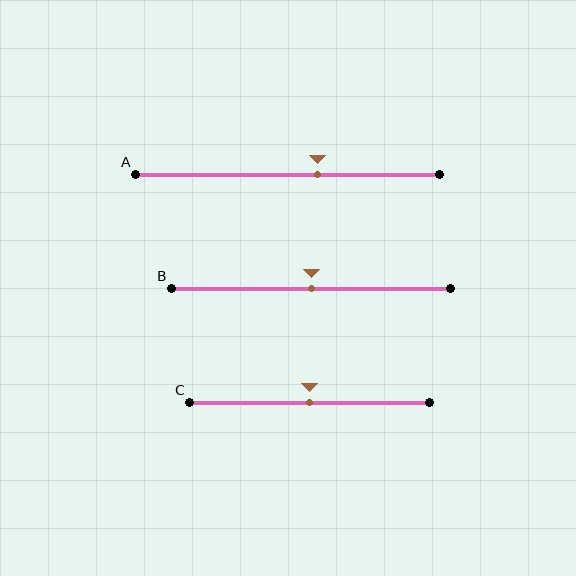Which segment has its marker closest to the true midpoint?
Segment B has its marker closest to the true midpoint.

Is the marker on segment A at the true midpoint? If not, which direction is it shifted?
No, the marker on segment A is shifted to the right by about 10% of the segment length.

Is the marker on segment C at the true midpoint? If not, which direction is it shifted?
Yes, the marker on segment C is at the true midpoint.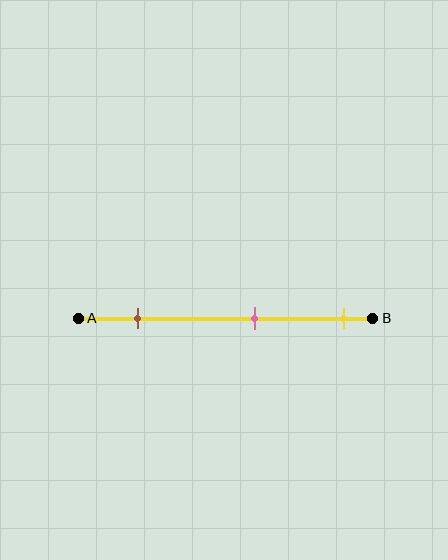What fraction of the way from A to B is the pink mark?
The pink mark is approximately 60% (0.6) of the way from A to B.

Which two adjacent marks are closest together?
The pink and yellow marks are the closest adjacent pair.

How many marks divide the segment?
There are 3 marks dividing the segment.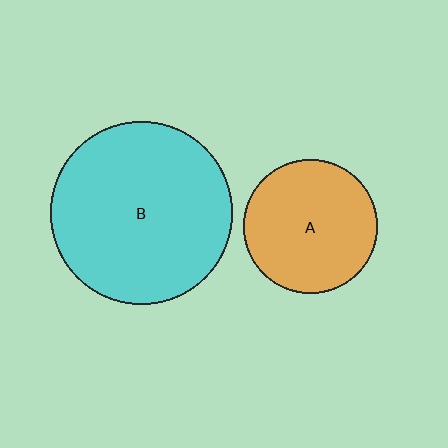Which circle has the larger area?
Circle B (cyan).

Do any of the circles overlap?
No, none of the circles overlap.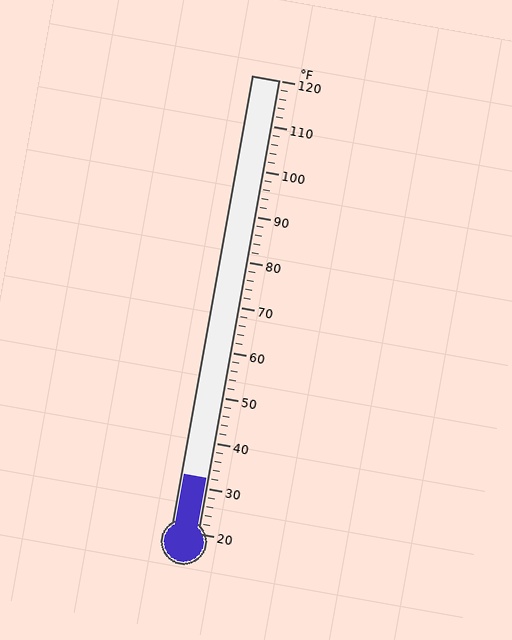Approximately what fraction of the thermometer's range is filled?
The thermometer is filled to approximately 10% of its range.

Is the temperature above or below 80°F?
The temperature is below 80°F.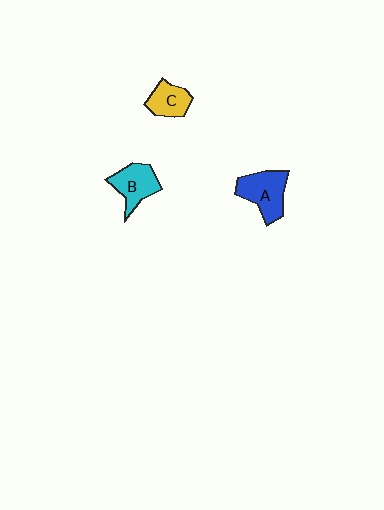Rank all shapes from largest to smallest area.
From largest to smallest: A (blue), B (cyan), C (yellow).